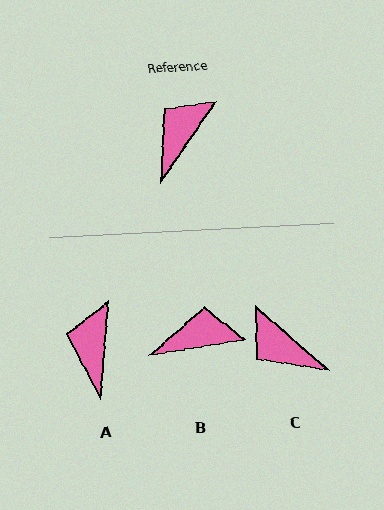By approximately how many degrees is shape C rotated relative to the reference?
Approximately 83 degrees counter-clockwise.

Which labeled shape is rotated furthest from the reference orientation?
C, about 83 degrees away.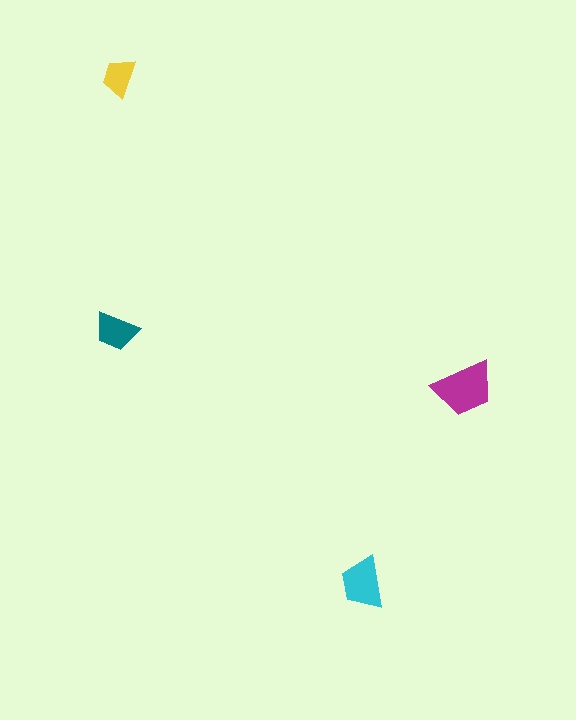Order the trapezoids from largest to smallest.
the magenta one, the cyan one, the teal one, the yellow one.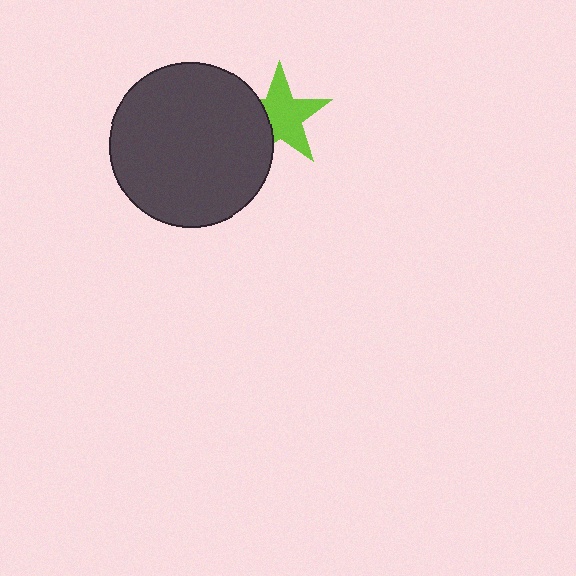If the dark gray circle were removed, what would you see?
You would see the complete lime star.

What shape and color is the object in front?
The object in front is a dark gray circle.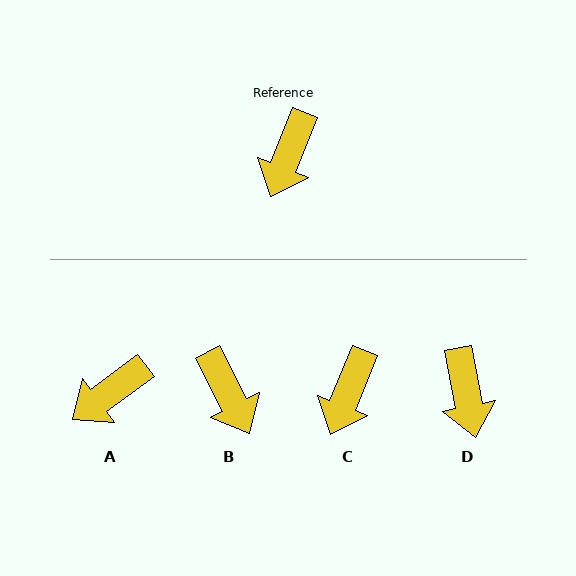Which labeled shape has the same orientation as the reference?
C.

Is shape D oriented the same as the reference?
No, it is off by about 33 degrees.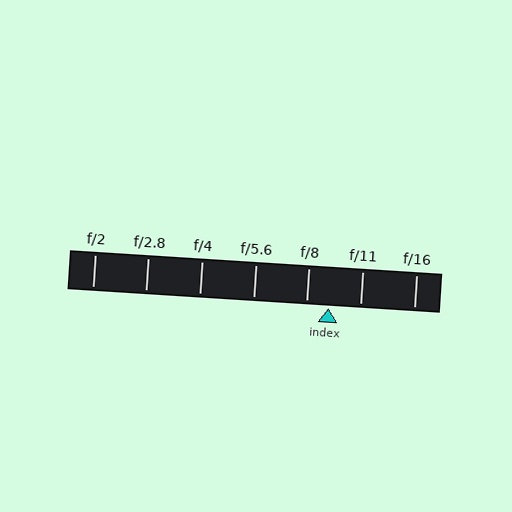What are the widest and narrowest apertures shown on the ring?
The widest aperture shown is f/2 and the narrowest is f/16.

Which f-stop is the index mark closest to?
The index mark is closest to f/8.